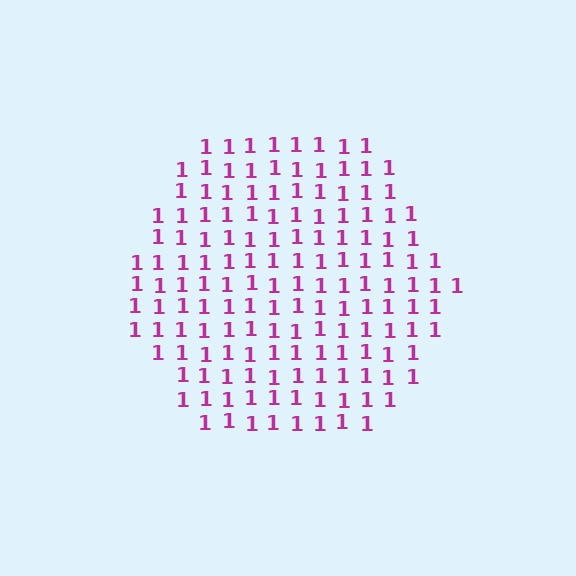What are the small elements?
The small elements are digit 1's.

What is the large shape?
The large shape is a hexagon.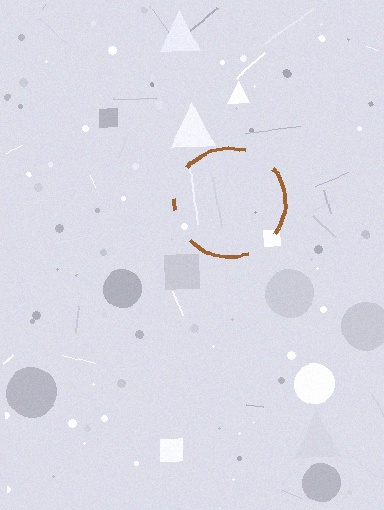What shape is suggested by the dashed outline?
The dashed outline suggests a circle.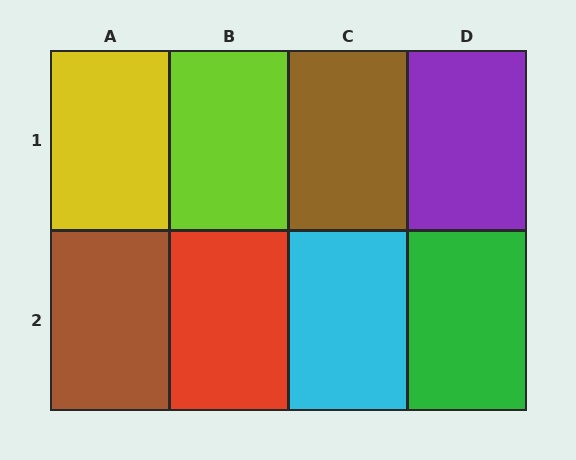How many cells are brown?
2 cells are brown.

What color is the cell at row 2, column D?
Green.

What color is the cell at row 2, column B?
Red.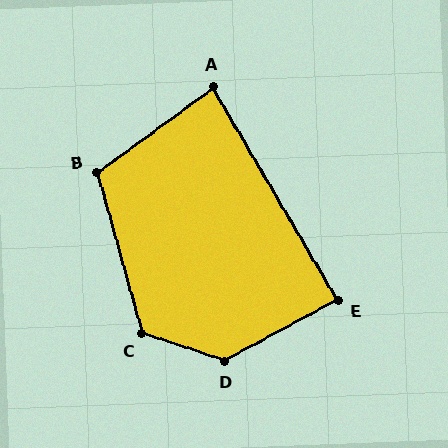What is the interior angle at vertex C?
Approximately 124 degrees (obtuse).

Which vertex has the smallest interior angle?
A, at approximately 84 degrees.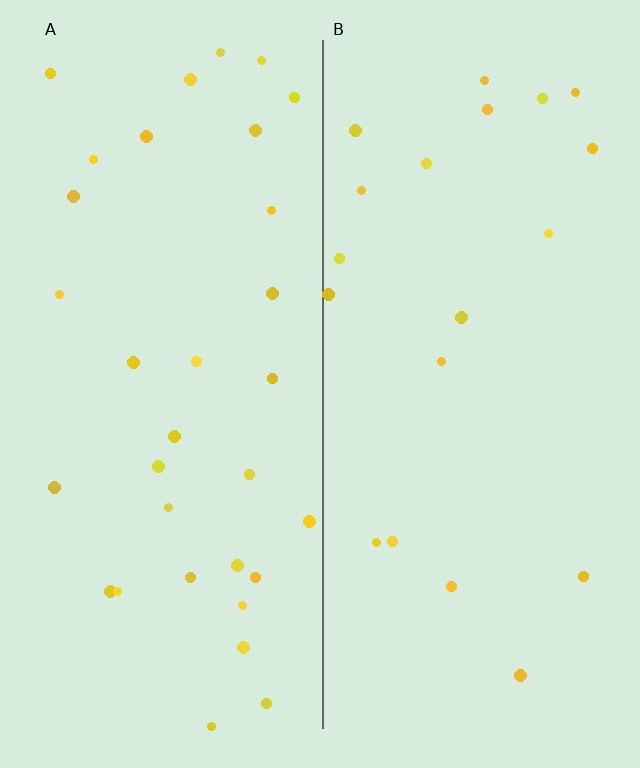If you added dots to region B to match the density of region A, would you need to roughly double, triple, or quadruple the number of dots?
Approximately double.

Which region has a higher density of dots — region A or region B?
A (the left).